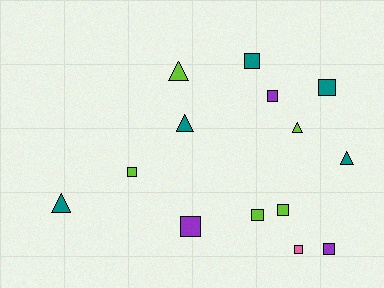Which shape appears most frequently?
Square, with 9 objects.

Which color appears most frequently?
Lime, with 5 objects.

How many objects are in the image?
There are 14 objects.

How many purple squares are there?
There are 3 purple squares.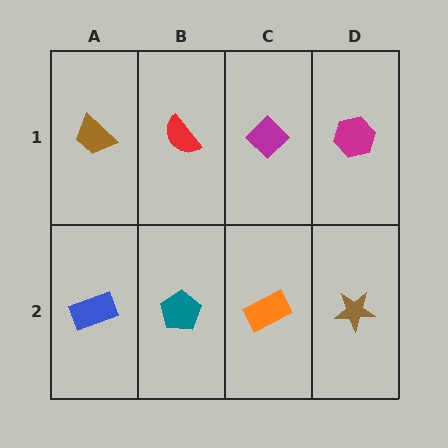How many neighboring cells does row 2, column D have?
2.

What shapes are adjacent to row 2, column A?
A brown trapezoid (row 1, column A), a teal pentagon (row 2, column B).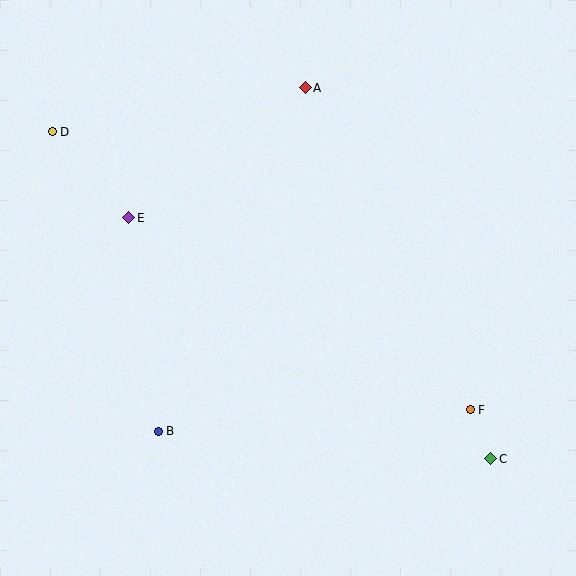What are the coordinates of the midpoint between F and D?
The midpoint between F and D is at (261, 271).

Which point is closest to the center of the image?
Point E at (129, 218) is closest to the center.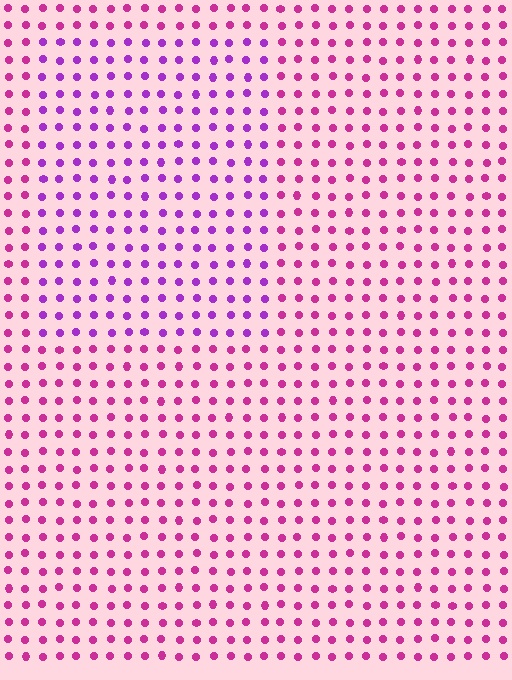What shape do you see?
I see a rectangle.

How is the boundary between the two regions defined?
The boundary is defined purely by a slight shift in hue (about 34 degrees). Spacing, size, and orientation are identical on both sides.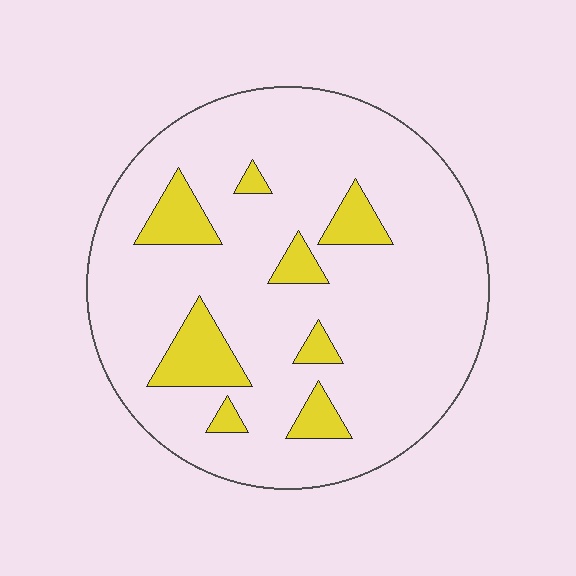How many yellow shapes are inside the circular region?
8.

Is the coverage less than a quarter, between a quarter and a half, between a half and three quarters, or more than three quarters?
Less than a quarter.